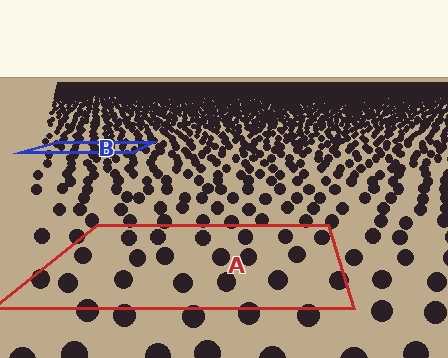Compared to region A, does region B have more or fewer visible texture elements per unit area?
Region B has more texture elements per unit area — they are packed more densely because it is farther away.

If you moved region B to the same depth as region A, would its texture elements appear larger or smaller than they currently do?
They would appear larger. At a closer depth, the same texture elements are projected at a bigger on-screen size.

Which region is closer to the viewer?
Region A is closer. The texture elements there are larger and more spread out.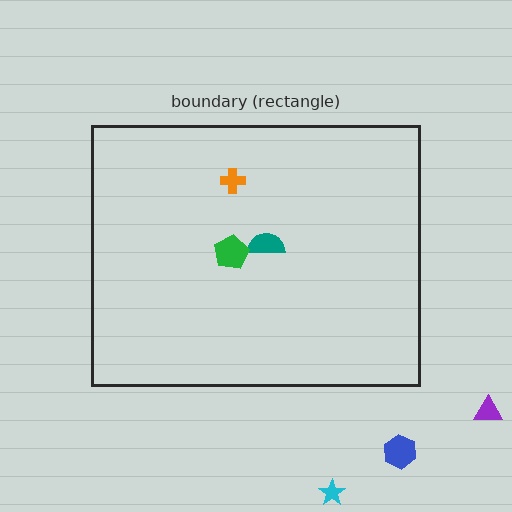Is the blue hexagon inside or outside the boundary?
Outside.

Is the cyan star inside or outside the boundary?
Outside.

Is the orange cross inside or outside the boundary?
Inside.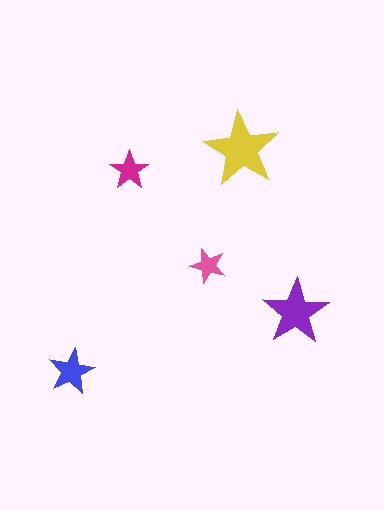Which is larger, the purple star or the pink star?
The purple one.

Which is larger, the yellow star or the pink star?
The yellow one.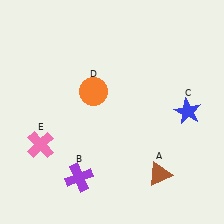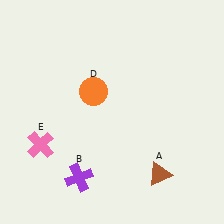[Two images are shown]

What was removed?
The blue star (C) was removed in Image 2.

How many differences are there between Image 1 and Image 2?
There is 1 difference between the two images.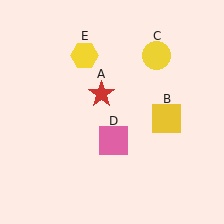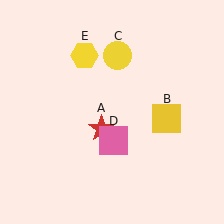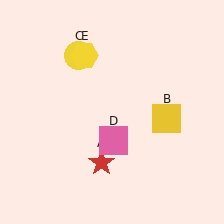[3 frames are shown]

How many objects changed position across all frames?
2 objects changed position: red star (object A), yellow circle (object C).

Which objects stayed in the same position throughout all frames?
Yellow square (object B) and pink square (object D) and yellow hexagon (object E) remained stationary.